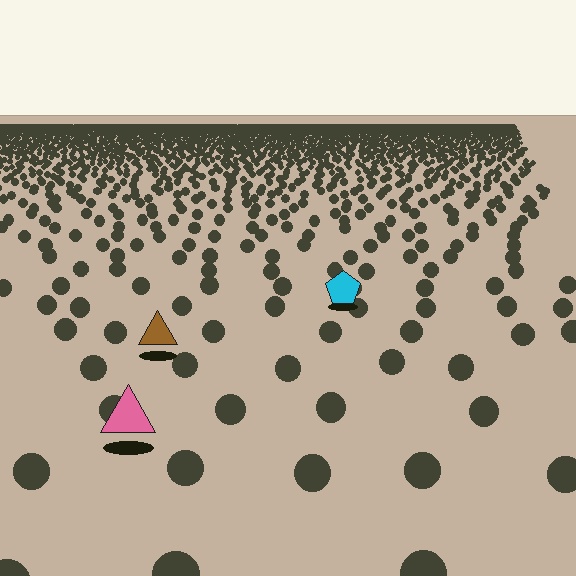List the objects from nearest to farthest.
From nearest to farthest: the pink triangle, the brown triangle, the cyan pentagon.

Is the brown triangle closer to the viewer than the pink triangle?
No. The pink triangle is closer — you can tell from the texture gradient: the ground texture is coarser near it.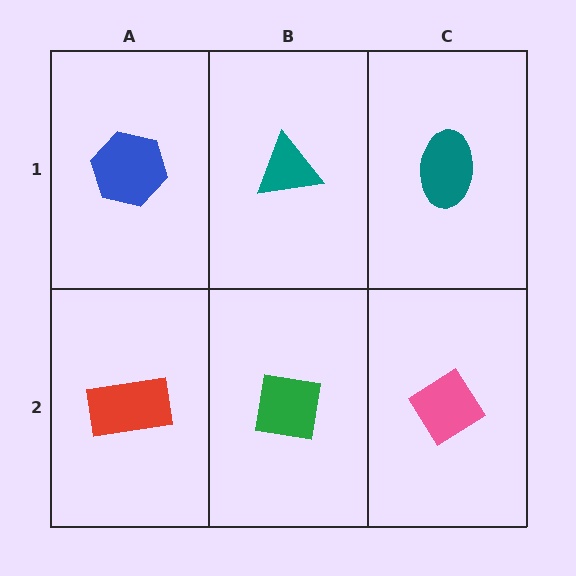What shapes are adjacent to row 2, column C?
A teal ellipse (row 1, column C), a green square (row 2, column B).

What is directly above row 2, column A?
A blue hexagon.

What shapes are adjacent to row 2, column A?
A blue hexagon (row 1, column A), a green square (row 2, column B).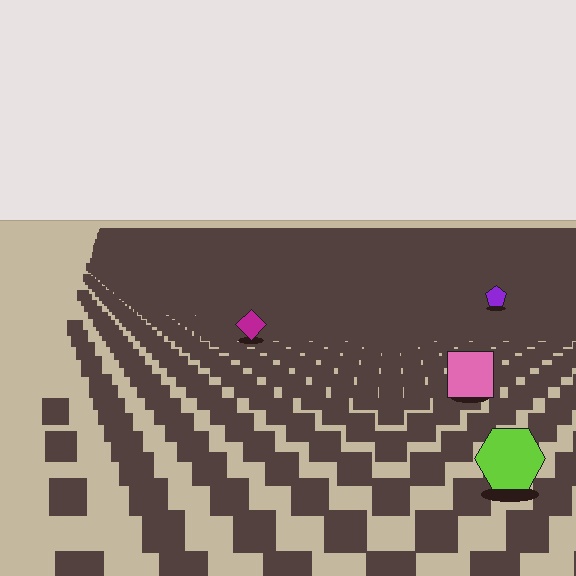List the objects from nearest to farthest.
From nearest to farthest: the lime hexagon, the pink square, the magenta diamond, the purple pentagon.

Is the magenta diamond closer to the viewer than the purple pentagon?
Yes. The magenta diamond is closer — you can tell from the texture gradient: the ground texture is coarser near it.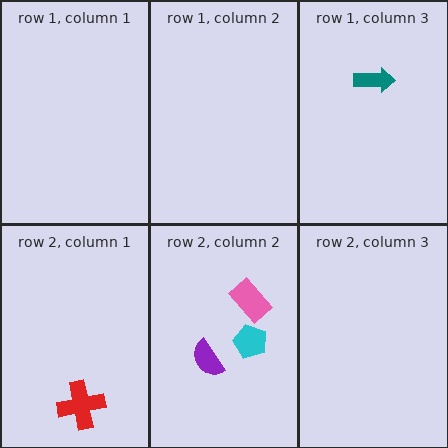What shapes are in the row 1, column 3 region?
The teal arrow.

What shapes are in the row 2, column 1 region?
The red cross.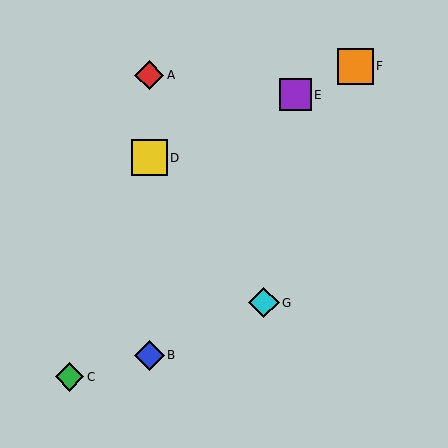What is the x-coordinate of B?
Object B is at x≈149.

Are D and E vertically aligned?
No, D is at x≈149 and E is at x≈295.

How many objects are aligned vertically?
3 objects (A, B, D) are aligned vertically.